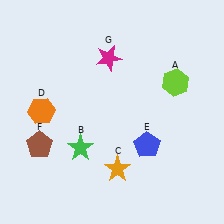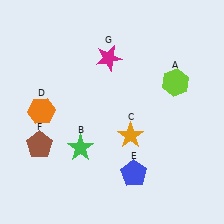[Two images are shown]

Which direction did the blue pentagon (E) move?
The blue pentagon (E) moved down.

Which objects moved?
The objects that moved are: the orange star (C), the blue pentagon (E).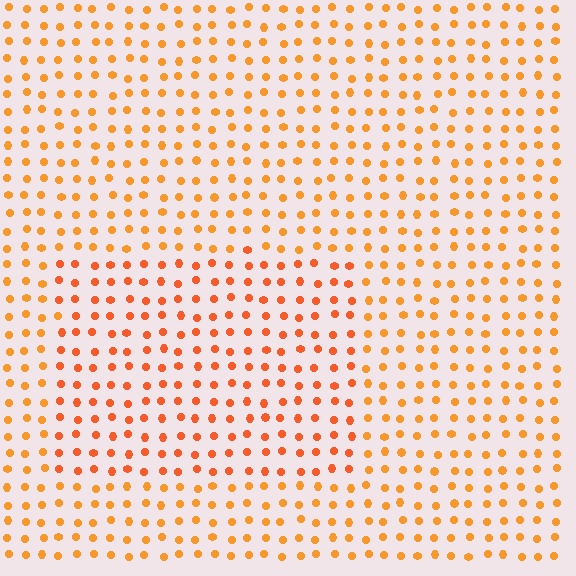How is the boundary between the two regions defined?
The boundary is defined purely by a slight shift in hue (about 18 degrees). Spacing, size, and orientation are identical on both sides.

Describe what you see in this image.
The image is filled with small orange elements in a uniform arrangement. A rectangle-shaped region is visible where the elements are tinted to a slightly different hue, forming a subtle color boundary.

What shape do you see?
I see a rectangle.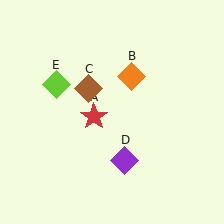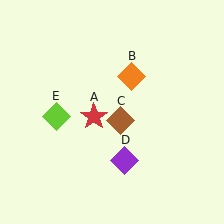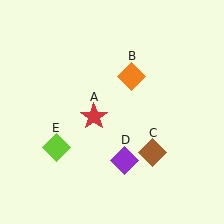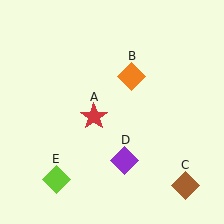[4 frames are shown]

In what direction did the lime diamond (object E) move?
The lime diamond (object E) moved down.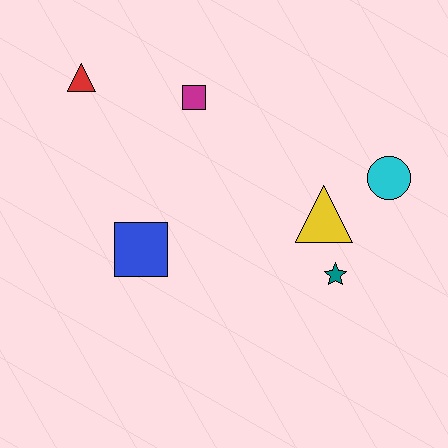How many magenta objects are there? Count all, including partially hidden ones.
There is 1 magenta object.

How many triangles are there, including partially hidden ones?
There are 2 triangles.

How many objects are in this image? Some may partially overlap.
There are 6 objects.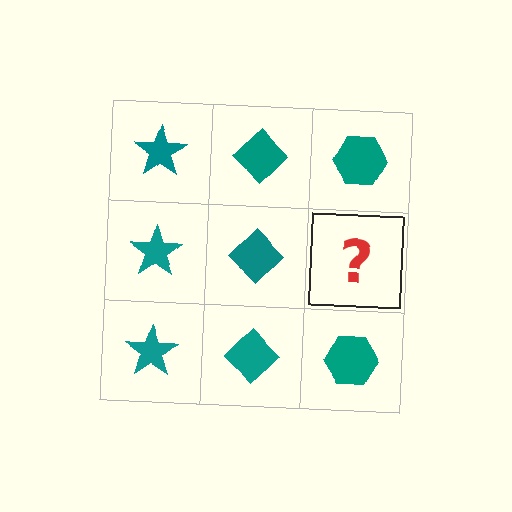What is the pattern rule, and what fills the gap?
The rule is that each column has a consistent shape. The gap should be filled with a teal hexagon.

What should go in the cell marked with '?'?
The missing cell should contain a teal hexagon.